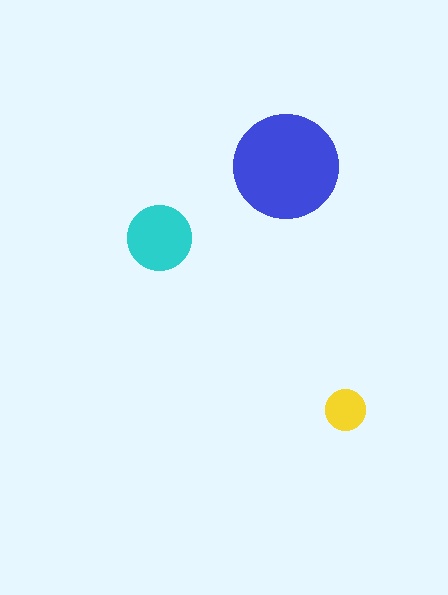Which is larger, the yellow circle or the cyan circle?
The cyan one.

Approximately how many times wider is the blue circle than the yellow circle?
About 2.5 times wider.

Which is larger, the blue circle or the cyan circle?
The blue one.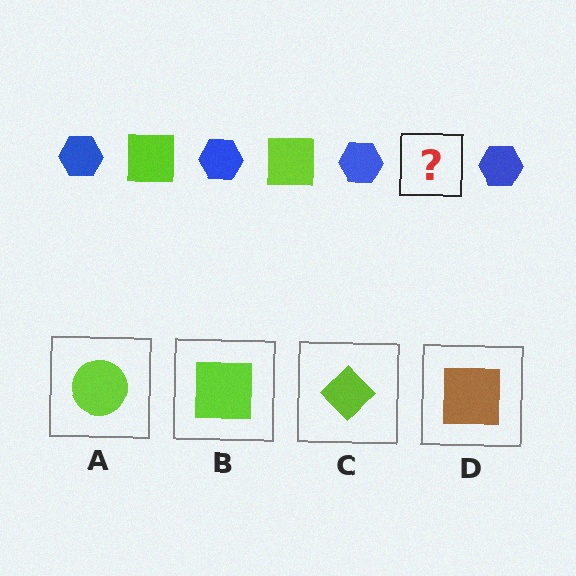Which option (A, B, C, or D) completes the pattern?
B.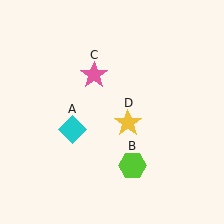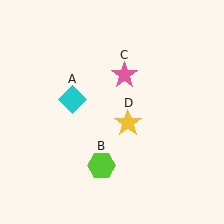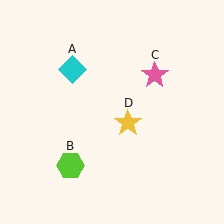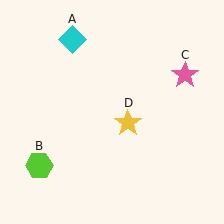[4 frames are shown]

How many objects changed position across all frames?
3 objects changed position: cyan diamond (object A), lime hexagon (object B), pink star (object C).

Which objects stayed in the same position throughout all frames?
Yellow star (object D) remained stationary.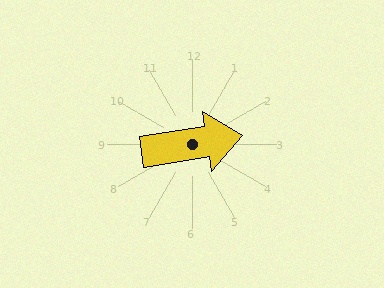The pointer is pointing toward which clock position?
Roughly 3 o'clock.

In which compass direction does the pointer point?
East.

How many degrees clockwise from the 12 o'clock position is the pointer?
Approximately 81 degrees.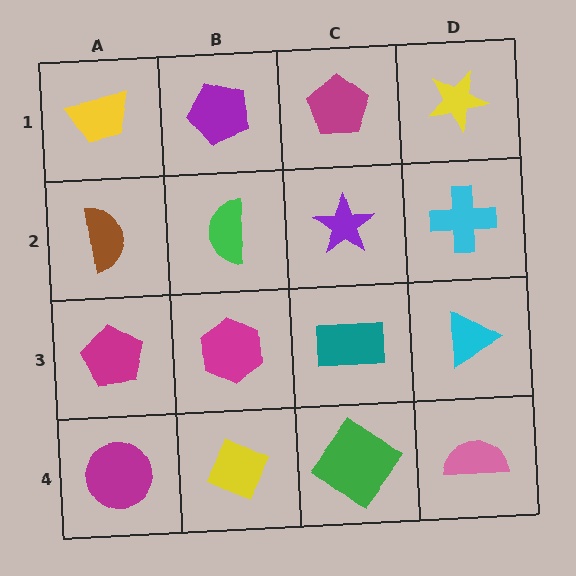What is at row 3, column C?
A teal rectangle.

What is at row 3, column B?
A magenta hexagon.